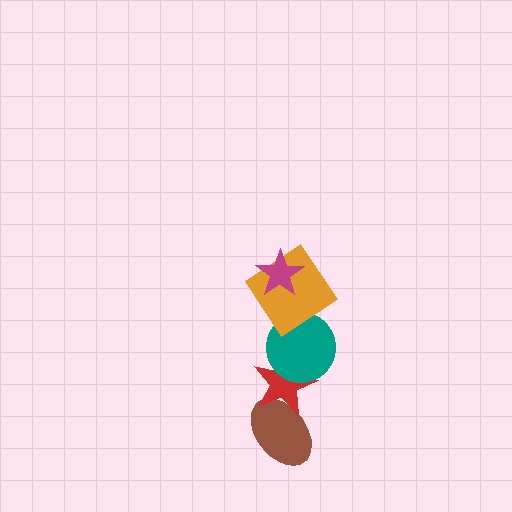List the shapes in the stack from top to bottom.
From top to bottom: the magenta star, the orange diamond, the teal circle, the red star, the brown ellipse.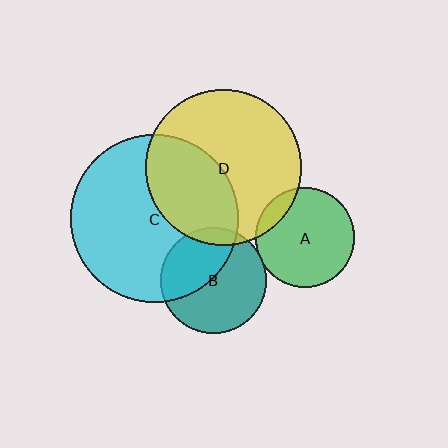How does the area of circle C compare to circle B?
Approximately 2.5 times.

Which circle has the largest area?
Circle C (cyan).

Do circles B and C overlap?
Yes.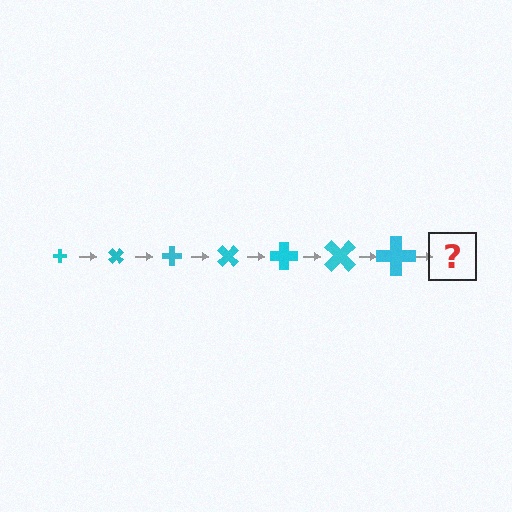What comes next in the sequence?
The next element should be a cross, larger than the previous one and rotated 315 degrees from the start.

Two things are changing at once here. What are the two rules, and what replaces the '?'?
The two rules are that the cross grows larger each step and it rotates 45 degrees each step. The '?' should be a cross, larger than the previous one and rotated 315 degrees from the start.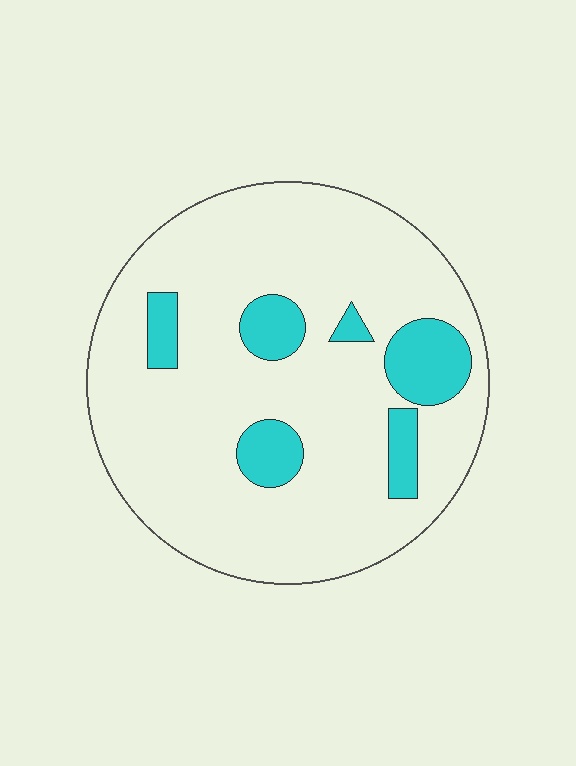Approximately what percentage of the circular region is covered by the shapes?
Approximately 15%.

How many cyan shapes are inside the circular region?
6.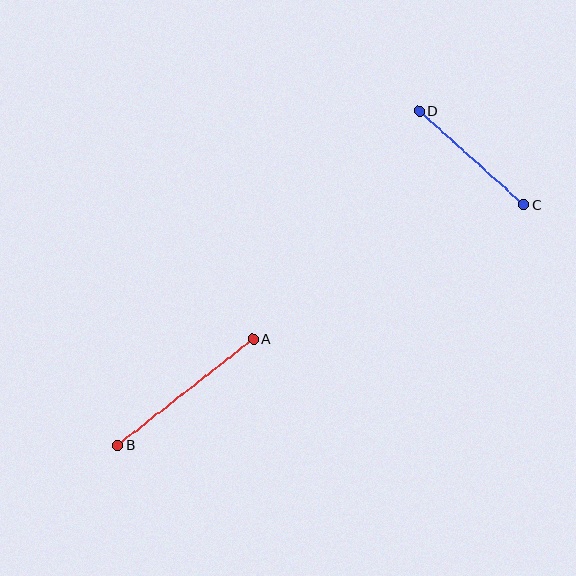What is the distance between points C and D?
The distance is approximately 140 pixels.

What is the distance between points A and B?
The distance is approximately 172 pixels.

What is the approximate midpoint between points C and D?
The midpoint is at approximately (471, 158) pixels.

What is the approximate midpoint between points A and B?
The midpoint is at approximately (186, 392) pixels.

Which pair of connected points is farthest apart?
Points A and B are farthest apart.